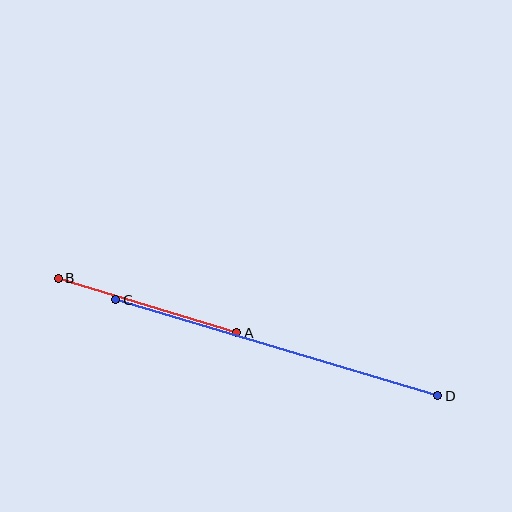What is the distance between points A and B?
The distance is approximately 187 pixels.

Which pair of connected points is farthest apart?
Points C and D are farthest apart.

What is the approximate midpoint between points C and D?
The midpoint is at approximately (277, 348) pixels.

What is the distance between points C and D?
The distance is approximately 336 pixels.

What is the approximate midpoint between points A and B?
The midpoint is at approximately (148, 306) pixels.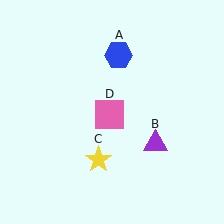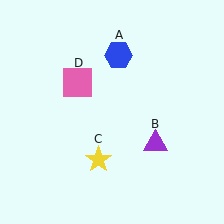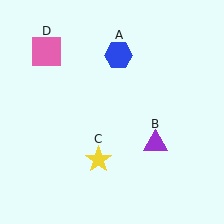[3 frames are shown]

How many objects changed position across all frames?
1 object changed position: pink square (object D).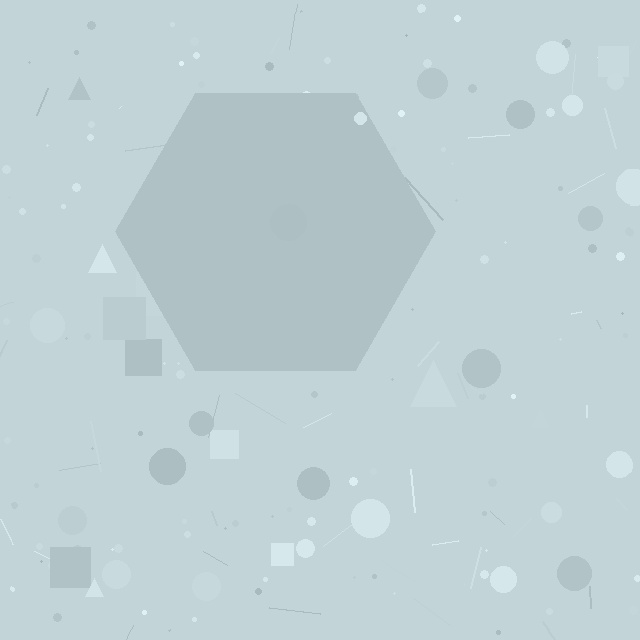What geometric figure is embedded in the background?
A hexagon is embedded in the background.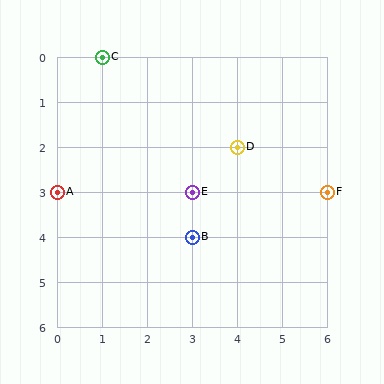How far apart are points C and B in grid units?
Points C and B are 2 columns and 4 rows apart (about 4.5 grid units diagonally).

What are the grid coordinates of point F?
Point F is at grid coordinates (6, 3).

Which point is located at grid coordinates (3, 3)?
Point E is at (3, 3).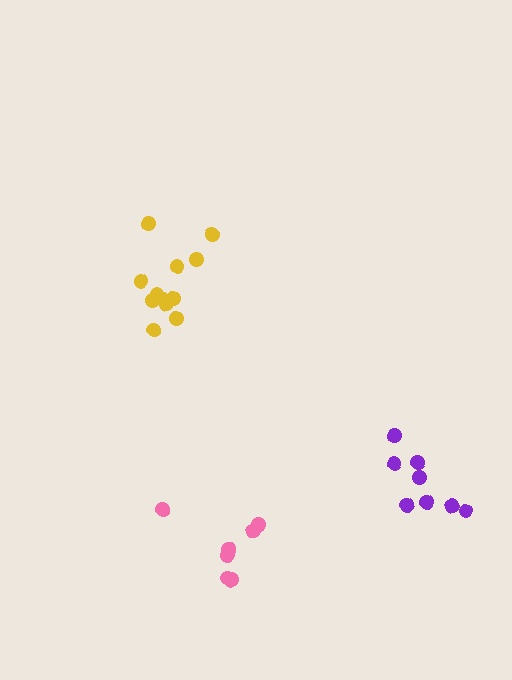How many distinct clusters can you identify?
There are 3 distinct clusters.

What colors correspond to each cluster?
The clusters are colored: pink, yellow, purple.